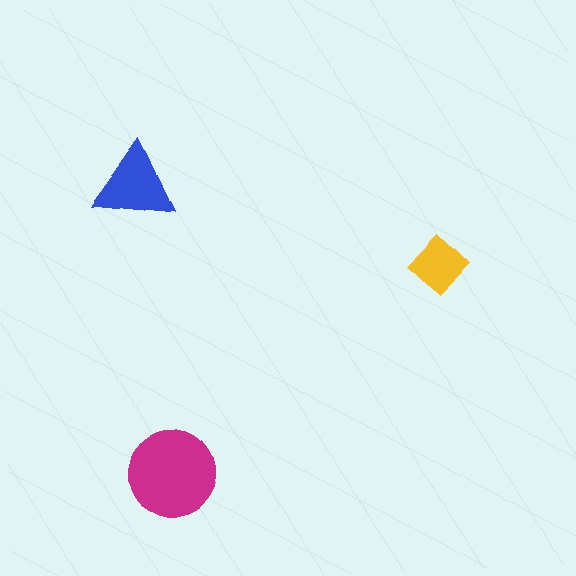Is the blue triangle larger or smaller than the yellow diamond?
Larger.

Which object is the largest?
The magenta circle.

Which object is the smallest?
The yellow diamond.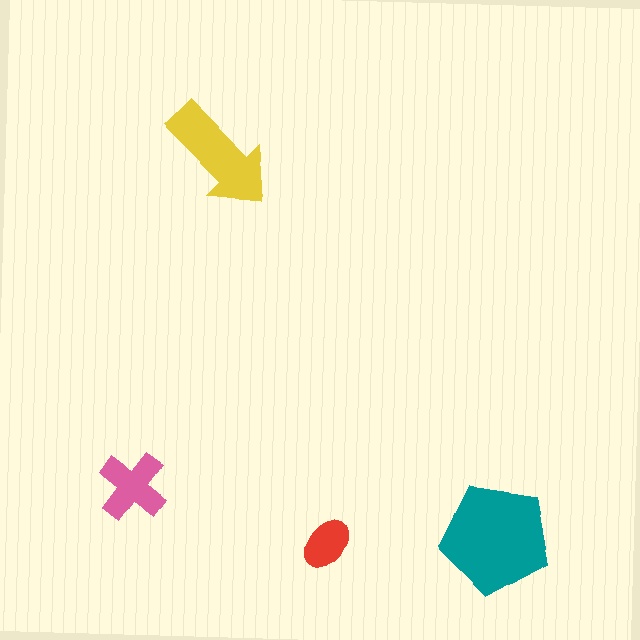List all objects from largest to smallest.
The teal pentagon, the yellow arrow, the pink cross, the red ellipse.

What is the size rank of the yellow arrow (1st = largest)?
2nd.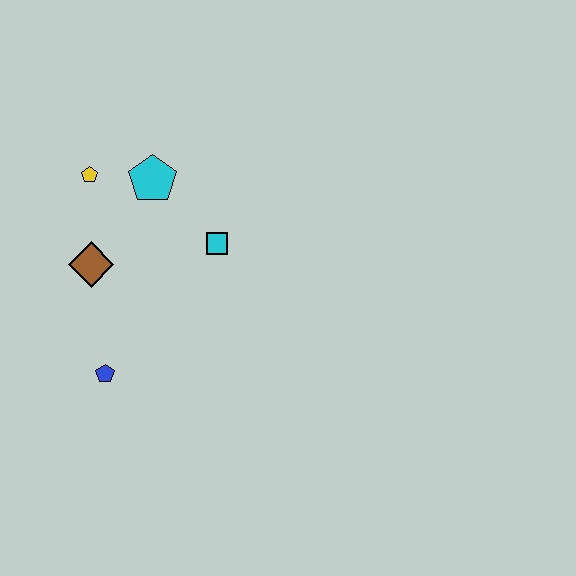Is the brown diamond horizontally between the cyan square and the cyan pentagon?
No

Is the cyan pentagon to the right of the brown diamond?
Yes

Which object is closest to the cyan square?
The cyan pentagon is closest to the cyan square.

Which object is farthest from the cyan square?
The blue pentagon is farthest from the cyan square.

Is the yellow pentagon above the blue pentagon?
Yes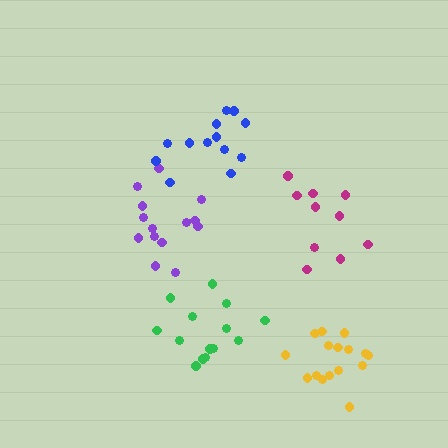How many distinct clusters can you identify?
There are 5 distinct clusters.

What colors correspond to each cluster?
The clusters are colored: purple, magenta, blue, green, yellow.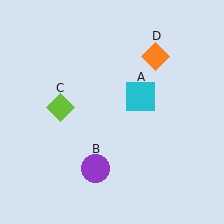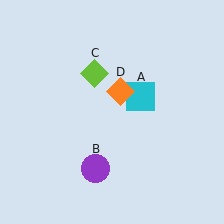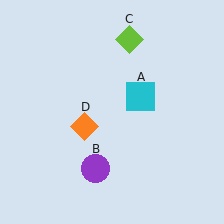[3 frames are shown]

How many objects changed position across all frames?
2 objects changed position: lime diamond (object C), orange diamond (object D).